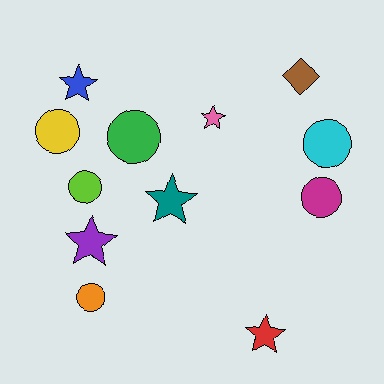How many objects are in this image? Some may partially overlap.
There are 12 objects.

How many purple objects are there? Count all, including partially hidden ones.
There is 1 purple object.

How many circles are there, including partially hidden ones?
There are 6 circles.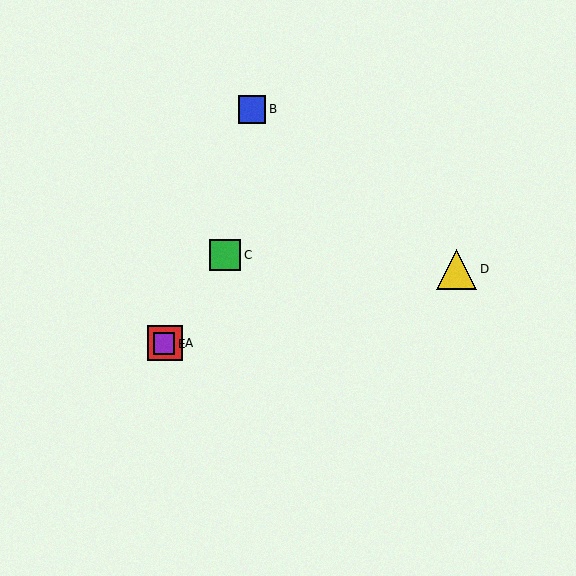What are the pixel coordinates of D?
Object D is at (456, 269).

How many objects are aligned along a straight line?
3 objects (A, C, E) are aligned along a straight line.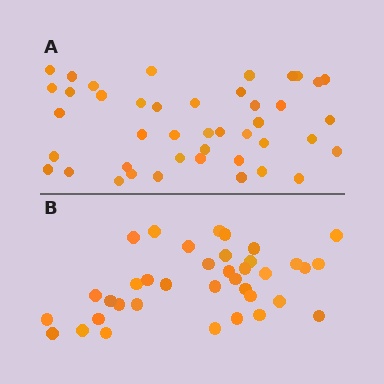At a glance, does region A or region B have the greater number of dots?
Region A (the top region) has more dots.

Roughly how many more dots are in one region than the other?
Region A has about 6 more dots than region B.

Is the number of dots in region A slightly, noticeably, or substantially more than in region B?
Region A has only slightly more — the two regions are fairly close. The ratio is roughly 1.2 to 1.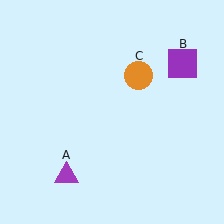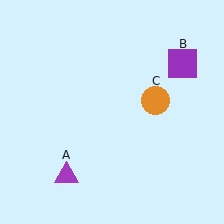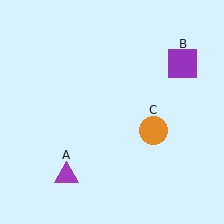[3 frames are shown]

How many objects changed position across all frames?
1 object changed position: orange circle (object C).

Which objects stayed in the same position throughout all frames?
Purple triangle (object A) and purple square (object B) remained stationary.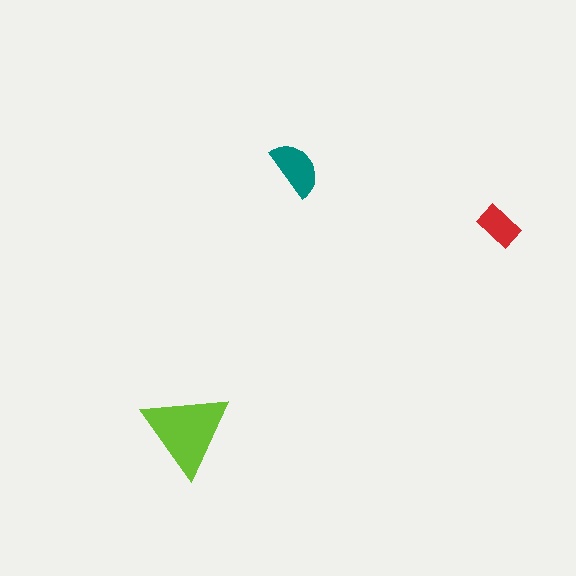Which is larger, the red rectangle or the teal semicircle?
The teal semicircle.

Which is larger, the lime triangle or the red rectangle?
The lime triangle.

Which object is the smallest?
The red rectangle.